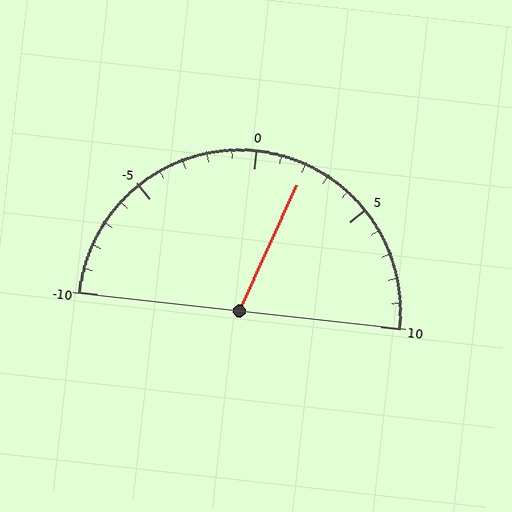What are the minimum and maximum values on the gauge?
The gauge ranges from -10 to 10.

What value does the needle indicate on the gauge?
The needle indicates approximately 2.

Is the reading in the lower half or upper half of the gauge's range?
The reading is in the upper half of the range (-10 to 10).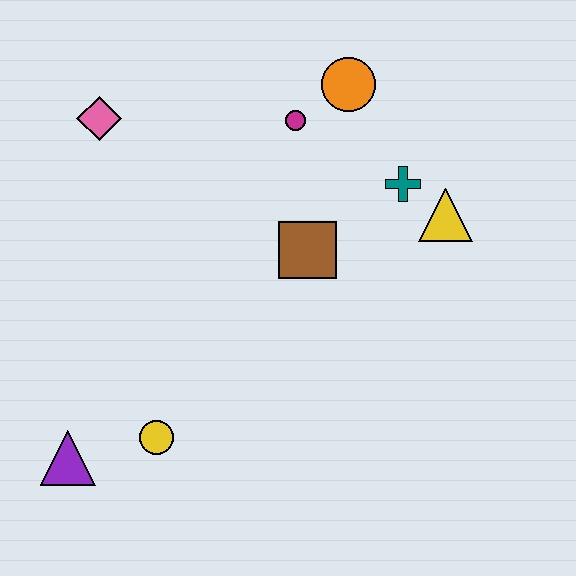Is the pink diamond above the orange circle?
No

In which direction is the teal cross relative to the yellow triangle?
The teal cross is to the left of the yellow triangle.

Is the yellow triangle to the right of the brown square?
Yes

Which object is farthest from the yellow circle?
The orange circle is farthest from the yellow circle.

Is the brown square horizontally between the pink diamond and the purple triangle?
No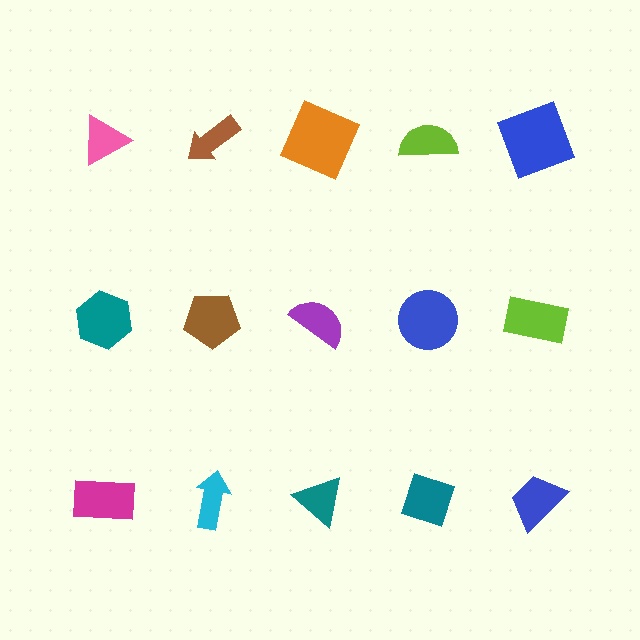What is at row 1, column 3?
An orange square.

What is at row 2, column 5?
A lime rectangle.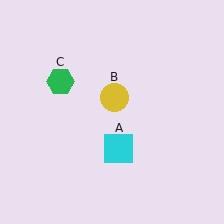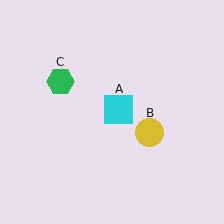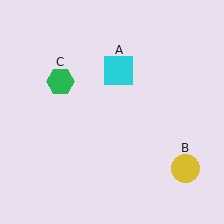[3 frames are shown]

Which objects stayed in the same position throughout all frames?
Green hexagon (object C) remained stationary.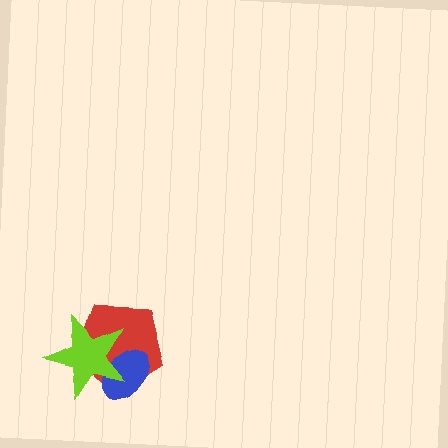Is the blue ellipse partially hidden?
Yes, it is partially covered by another shape.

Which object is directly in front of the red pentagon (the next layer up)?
The blue ellipse is directly in front of the red pentagon.